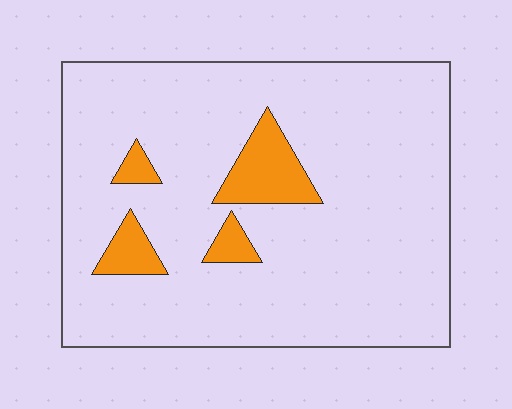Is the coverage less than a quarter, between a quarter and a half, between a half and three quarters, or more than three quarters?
Less than a quarter.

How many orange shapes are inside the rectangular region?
4.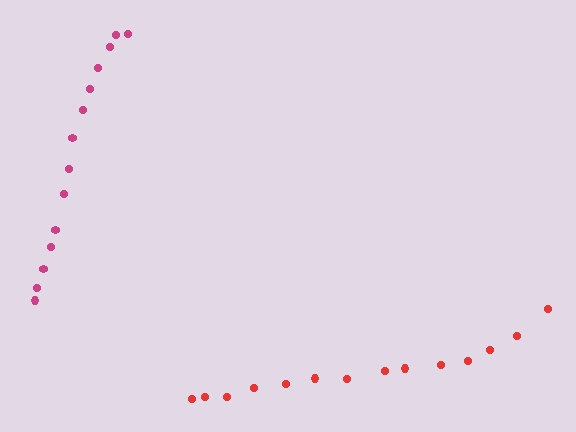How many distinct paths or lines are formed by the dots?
There are 2 distinct paths.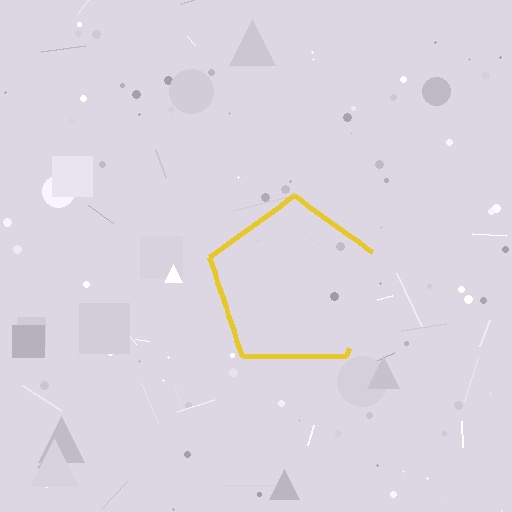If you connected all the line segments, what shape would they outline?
They would outline a pentagon.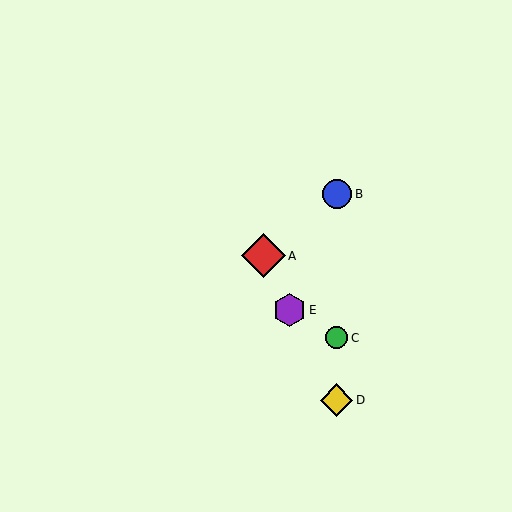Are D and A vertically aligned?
No, D is at x≈337 and A is at x≈263.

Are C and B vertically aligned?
Yes, both are at x≈337.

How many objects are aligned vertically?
3 objects (B, C, D) are aligned vertically.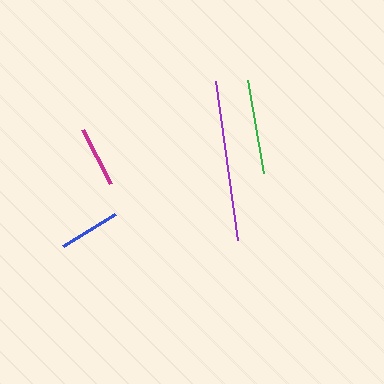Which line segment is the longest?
The purple line is the longest at approximately 161 pixels.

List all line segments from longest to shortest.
From longest to shortest: purple, green, magenta, blue.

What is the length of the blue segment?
The blue segment is approximately 60 pixels long.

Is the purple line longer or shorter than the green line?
The purple line is longer than the green line.